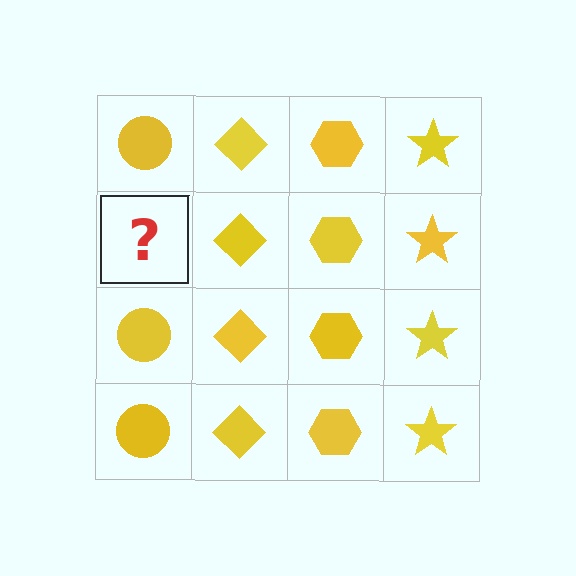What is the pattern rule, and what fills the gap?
The rule is that each column has a consistent shape. The gap should be filled with a yellow circle.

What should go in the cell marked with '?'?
The missing cell should contain a yellow circle.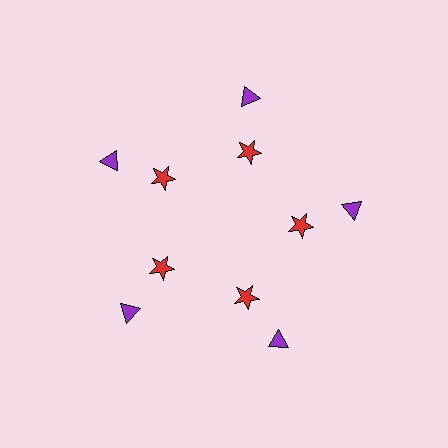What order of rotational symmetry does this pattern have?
This pattern has 5-fold rotational symmetry.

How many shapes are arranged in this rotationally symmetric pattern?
There are 10 shapes, arranged in 5 groups of 2.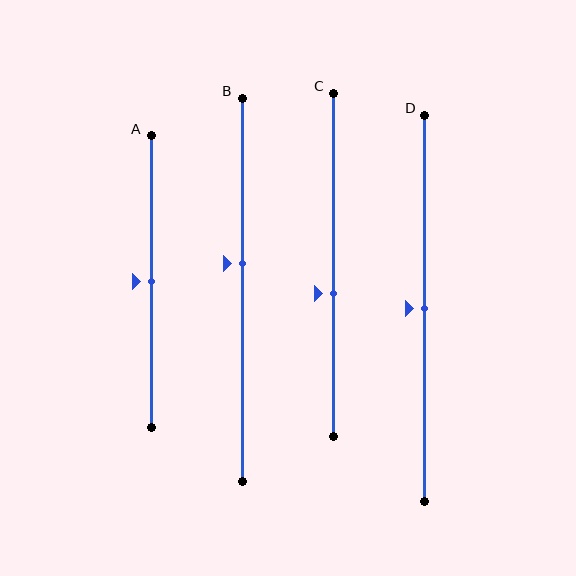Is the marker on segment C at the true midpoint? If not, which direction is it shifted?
No, the marker on segment C is shifted downward by about 8% of the segment length.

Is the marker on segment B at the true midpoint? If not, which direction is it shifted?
No, the marker on segment B is shifted upward by about 7% of the segment length.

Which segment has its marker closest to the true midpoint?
Segment A has its marker closest to the true midpoint.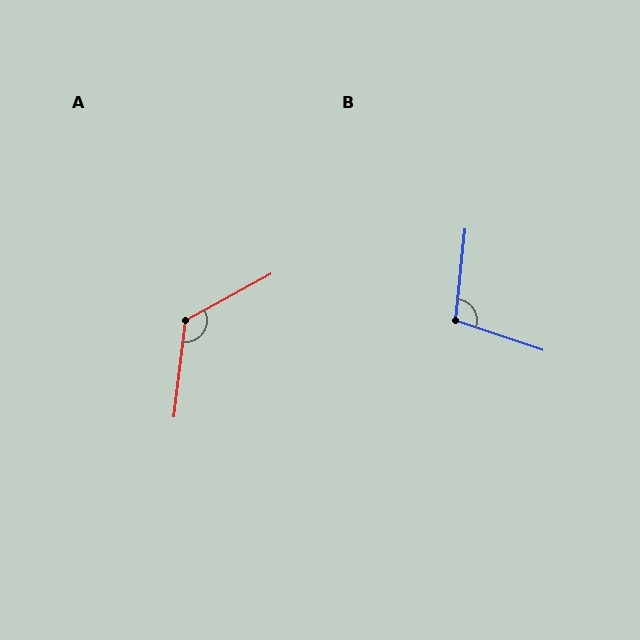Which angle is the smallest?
B, at approximately 102 degrees.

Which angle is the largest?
A, at approximately 125 degrees.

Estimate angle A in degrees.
Approximately 125 degrees.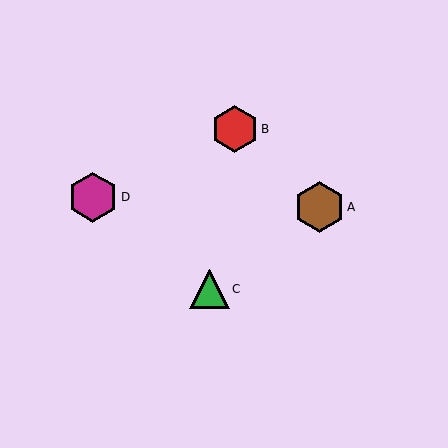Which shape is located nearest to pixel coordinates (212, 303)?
The green triangle (labeled C) at (210, 289) is nearest to that location.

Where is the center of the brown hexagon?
The center of the brown hexagon is at (319, 207).